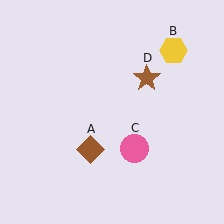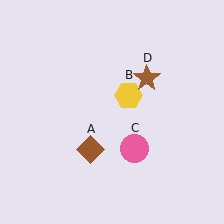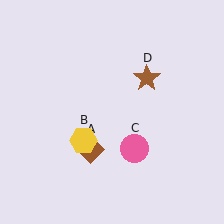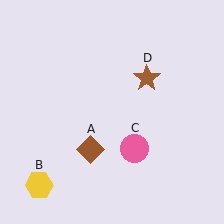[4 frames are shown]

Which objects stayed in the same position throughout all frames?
Brown diamond (object A) and pink circle (object C) and brown star (object D) remained stationary.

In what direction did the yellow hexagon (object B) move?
The yellow hexagon (object B) moved down and to the left.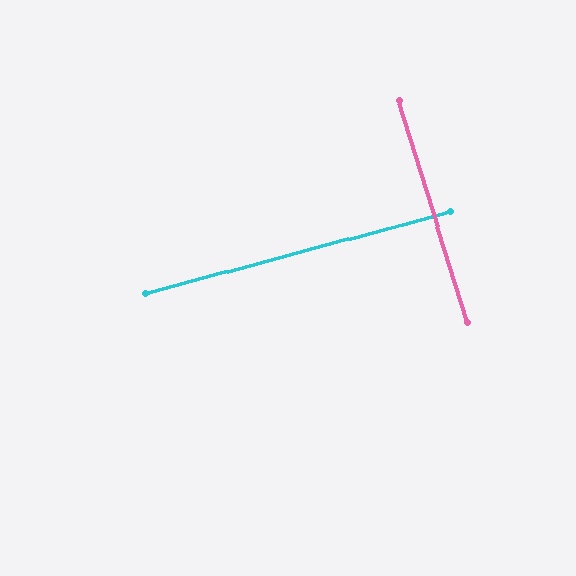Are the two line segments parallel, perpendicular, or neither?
Perpendicular — they meet at approximately 88°.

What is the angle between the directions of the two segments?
Approximately 88 degrees.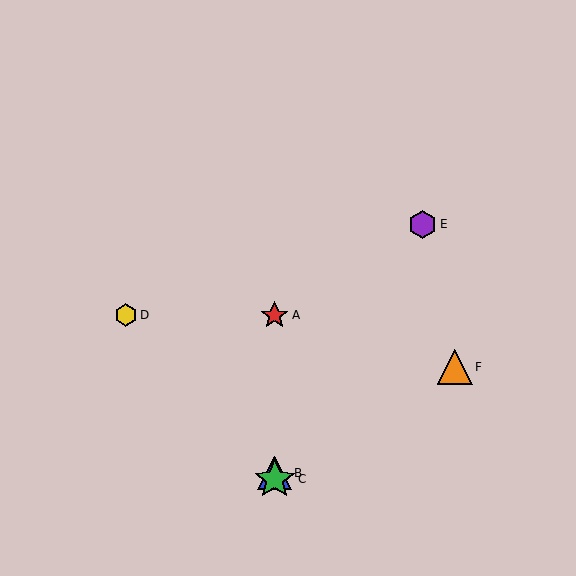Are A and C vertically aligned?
Yes, both are at x≈275.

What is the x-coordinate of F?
Object F is at x≈455.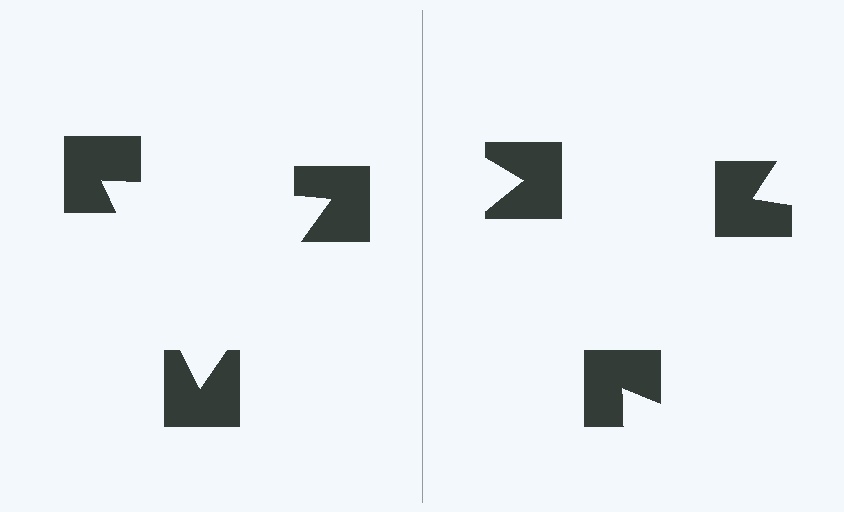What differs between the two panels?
The notched squares are positioned identically on both sides; only the wedge orientations differ. On the left they align to a triangle; on the right they are misaligned.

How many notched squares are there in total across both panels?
6 — 3 on each side.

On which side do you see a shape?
An illusory triangle appears on the left side. On the right side the wedge cuts are rotated, so no coherent shape forms.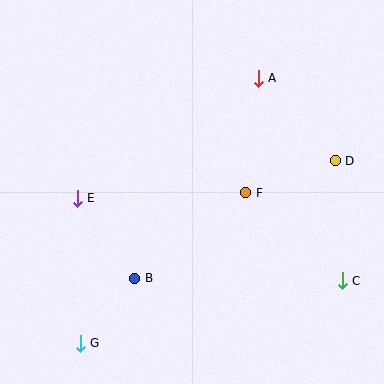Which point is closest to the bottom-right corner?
Point C is closest to the bottom-right corner.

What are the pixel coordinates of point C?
Point C is at (342, 281).